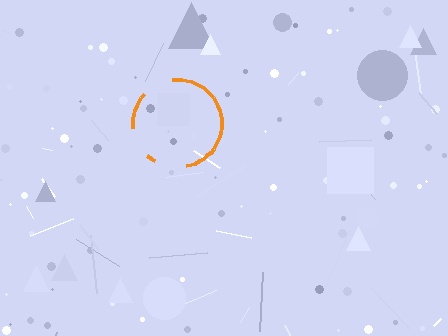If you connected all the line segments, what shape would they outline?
They would outline a circle.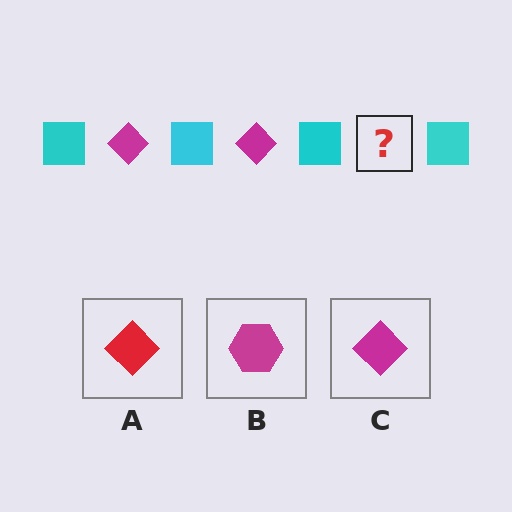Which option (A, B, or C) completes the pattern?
C.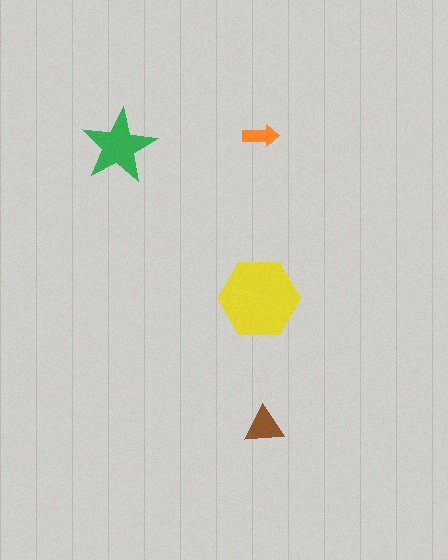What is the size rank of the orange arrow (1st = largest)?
4th.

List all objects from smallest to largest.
The orange arrow, the brown triangle, the green star, the yellow hexagon.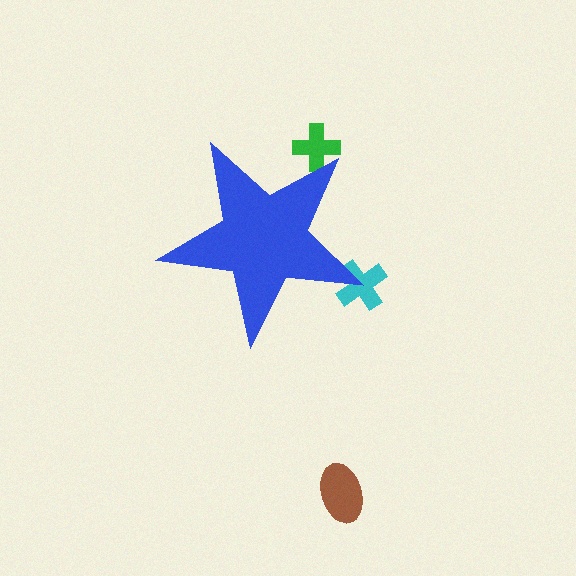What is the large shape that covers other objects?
A blue star.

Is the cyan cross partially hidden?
Yes, the cyan cross is partially hidden behind the blue star.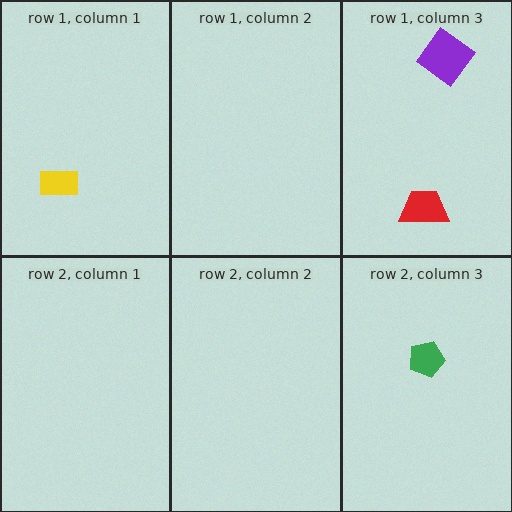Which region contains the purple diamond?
The row 1, column 3 region.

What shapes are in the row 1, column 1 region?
The yellow rectangle.